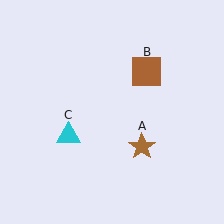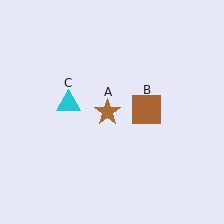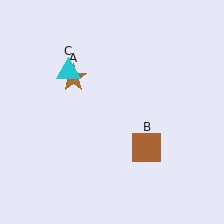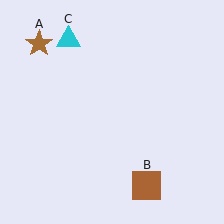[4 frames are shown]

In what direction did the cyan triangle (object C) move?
The cyan triangle (object C) moved up.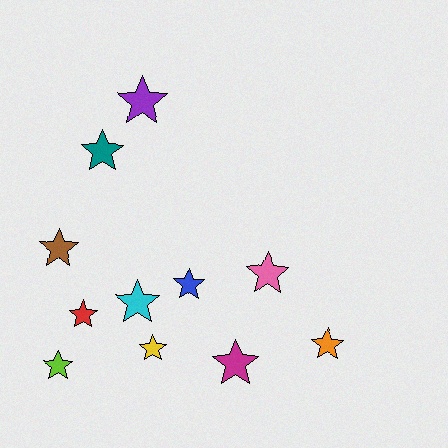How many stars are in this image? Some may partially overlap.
There are 11 stars.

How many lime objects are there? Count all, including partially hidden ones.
There is 1 lime object.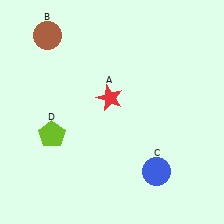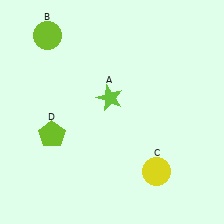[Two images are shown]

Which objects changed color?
A changed from red to lime. B changed from brown to lime. C changed from blue to yellow.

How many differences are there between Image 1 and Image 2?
There are 3 differences between the two images.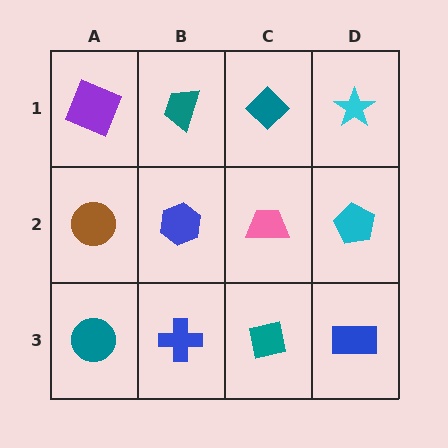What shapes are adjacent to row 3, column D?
A cyan pentagon (row 2, column D), a teal square (row 3, column C).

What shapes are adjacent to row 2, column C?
A teal diamond (row 1, column C), a teal square (row 3, column C), a blue hexagon (row 2, column B), a cyan pentagon (row 2, column D).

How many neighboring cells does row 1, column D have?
2.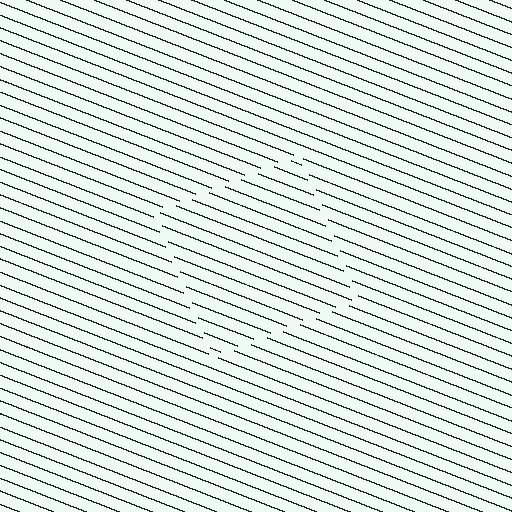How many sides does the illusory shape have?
4 sides — the line-ends trace a square.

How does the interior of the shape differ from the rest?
The interior of the shape contains the same grating, shifted by half a period — the contour is defined by the phase discontinuity where line-ends from the inner and outer gratings abut.